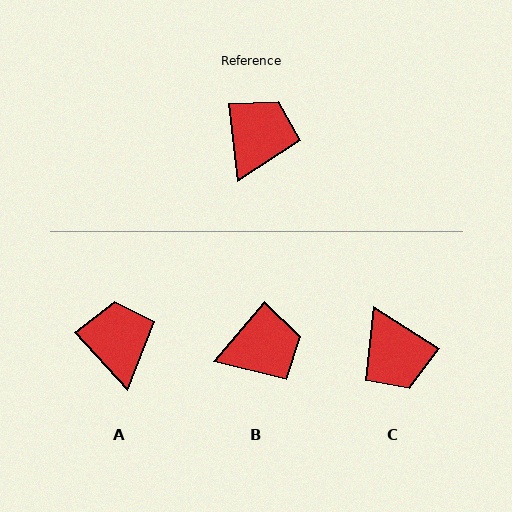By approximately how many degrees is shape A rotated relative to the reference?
Approximately 35 degrees counter-clockwise.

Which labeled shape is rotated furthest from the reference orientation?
C, about 130 degrees away.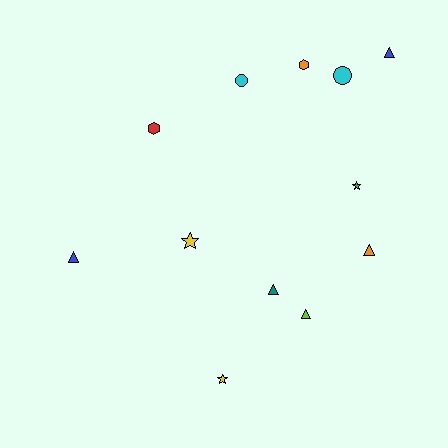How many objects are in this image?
There are 12 objects.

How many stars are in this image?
There are 3 stars.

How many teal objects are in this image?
There is 1 teal object.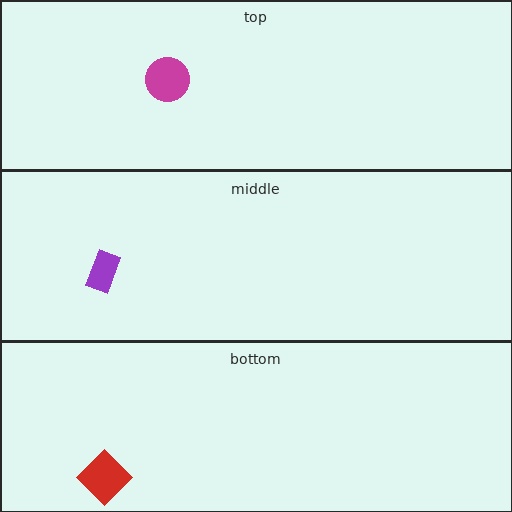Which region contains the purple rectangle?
The middle region.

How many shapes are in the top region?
1.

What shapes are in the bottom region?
The red diamond.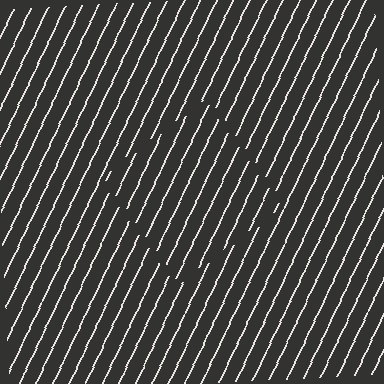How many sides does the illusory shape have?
4 sides — the line-ends trace a square.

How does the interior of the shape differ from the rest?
The interior of the shape contains the same grating, shifted by half a period — the contour is defined by the phase discontinuity where line-ends from the inner and outer gratings abut.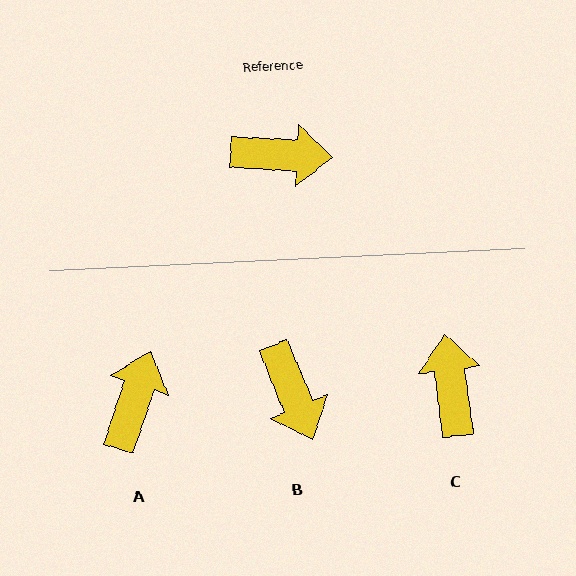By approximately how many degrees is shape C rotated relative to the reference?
Approximately 100 degrees counter-clockwise.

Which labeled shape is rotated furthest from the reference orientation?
C, about 100 degrees away.